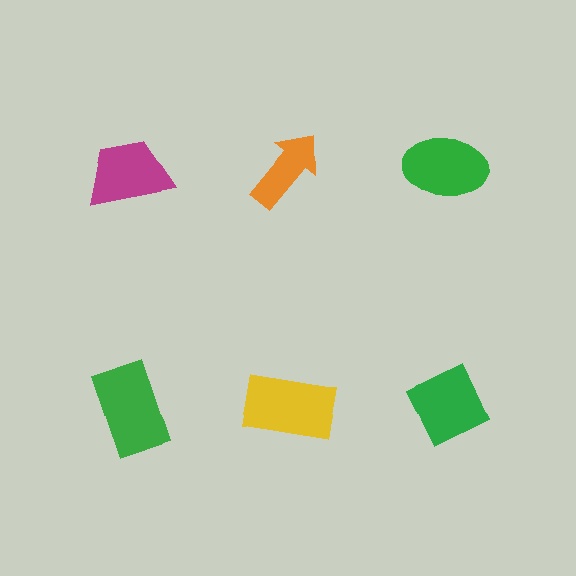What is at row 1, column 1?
A magenta trapezoid.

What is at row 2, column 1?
A green rectangle.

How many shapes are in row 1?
3 shapes.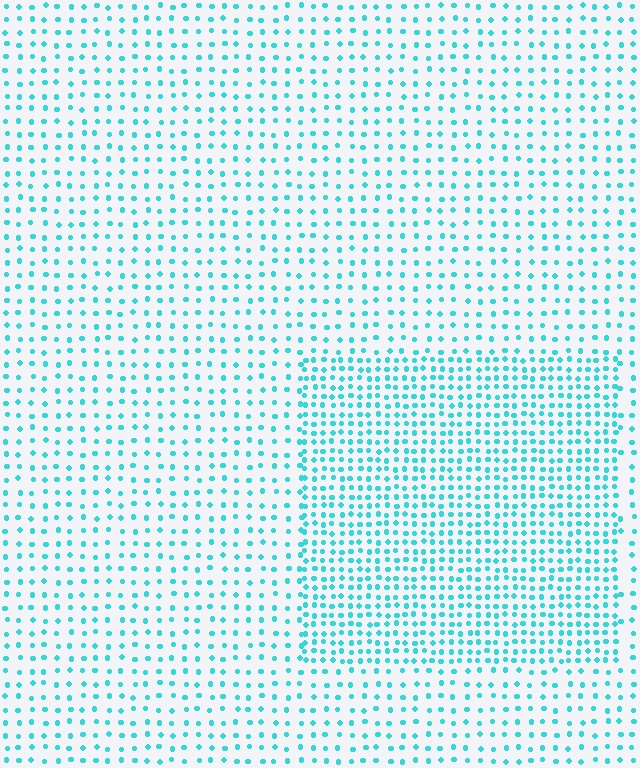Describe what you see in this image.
The image contains small cyan elements arranged at two different densities. A rectangle-shaped region is visible where the elements are more densely packed than the surrounding area.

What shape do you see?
I see a rectangle.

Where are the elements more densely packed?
The elements are more densely packed inside the rectangle boundary.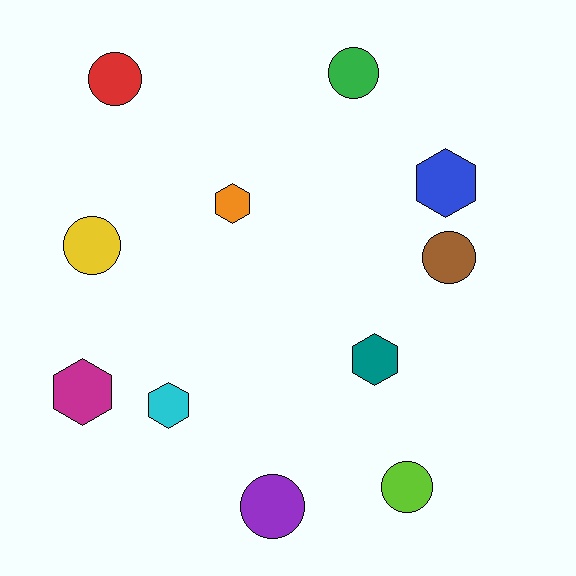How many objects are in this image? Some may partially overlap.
There are 11 objects.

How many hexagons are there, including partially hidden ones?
There are 5 hexagons.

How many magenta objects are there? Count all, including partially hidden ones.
There is 1 magenta object.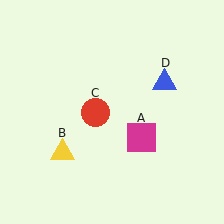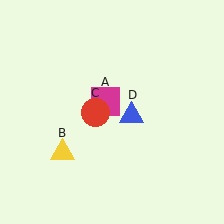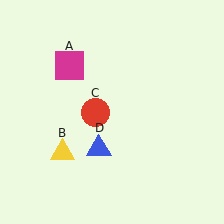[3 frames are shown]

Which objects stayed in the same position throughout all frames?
Yellow triangle (object B) and red circle (object C) remained stationary.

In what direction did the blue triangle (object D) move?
The blue triangle (object D) moved down and to the left.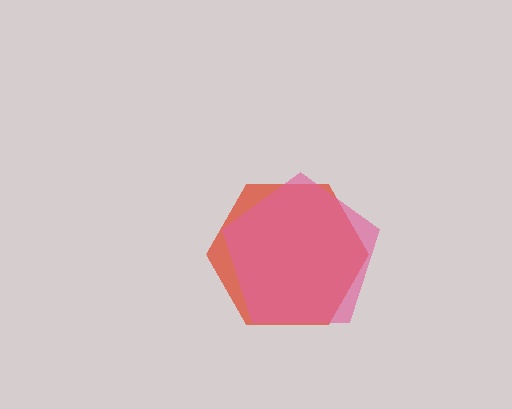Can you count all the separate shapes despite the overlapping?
Yes, there are 2 separate shapes.